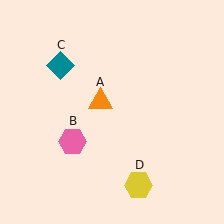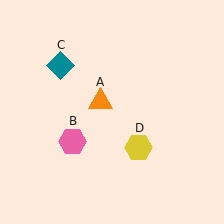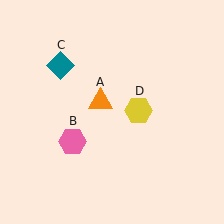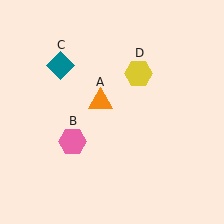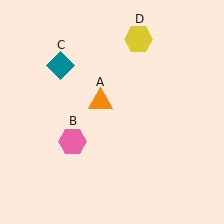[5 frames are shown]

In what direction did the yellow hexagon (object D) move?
The yellow hexagon (object D) moved up.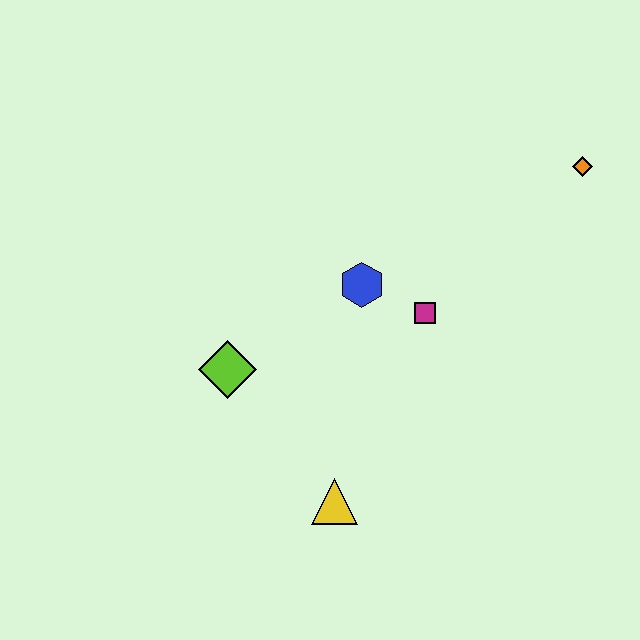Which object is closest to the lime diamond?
The blue hexagon is closest to the lime diamond.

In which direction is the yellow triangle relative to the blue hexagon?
The yellow triangle is below the blue hexagon.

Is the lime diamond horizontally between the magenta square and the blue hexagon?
No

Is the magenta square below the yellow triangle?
No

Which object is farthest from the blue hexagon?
The orange diamond is farthest from the blue hexagon.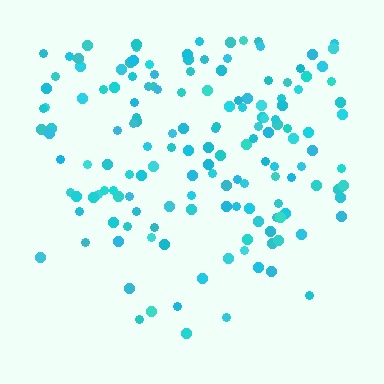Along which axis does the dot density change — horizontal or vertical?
Vertical.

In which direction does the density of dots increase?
From bottom to top, with the top side densest.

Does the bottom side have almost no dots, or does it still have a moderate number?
Still a moderate number, just noticeably fewer than the top.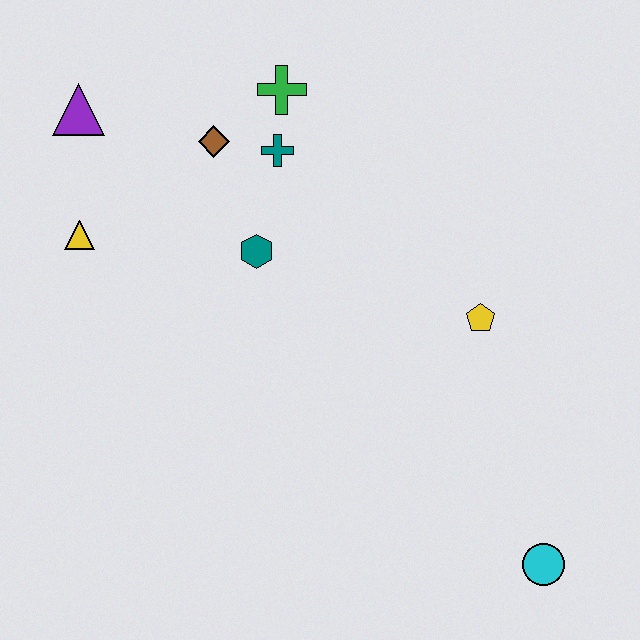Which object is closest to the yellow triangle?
The purple triangle is closest to the yellow triangle.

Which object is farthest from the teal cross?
The cyan circle is farthest from the teal cross.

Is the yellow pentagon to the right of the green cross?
Yes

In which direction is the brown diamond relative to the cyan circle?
The brown diamond is above the cyan circle.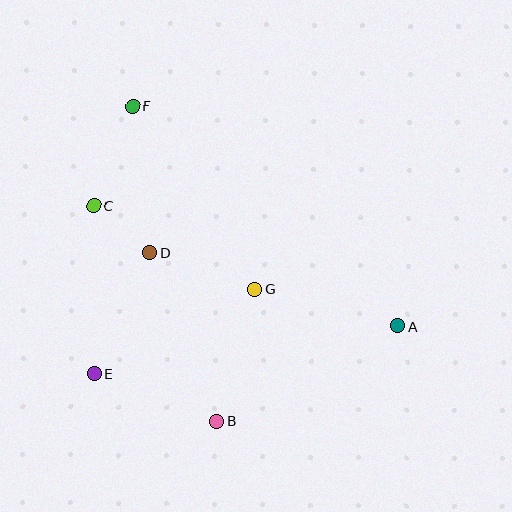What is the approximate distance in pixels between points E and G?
The distance between E and G is approximately 181 pixels.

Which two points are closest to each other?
Points C and D are closest to each other.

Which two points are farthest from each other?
Points A and F are farthest from each other.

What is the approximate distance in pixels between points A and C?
The distance between A and C is approximately 327 pixels.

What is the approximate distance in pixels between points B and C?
The distance between B and C is approximately 248 pixels.